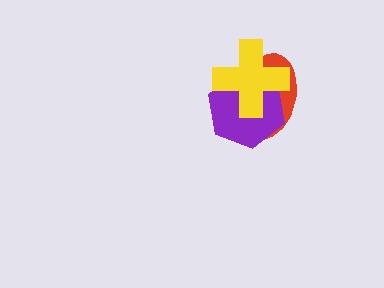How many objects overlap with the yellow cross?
2 objects overlap with the yellow cross.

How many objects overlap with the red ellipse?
2 objects overlap with the red ellipse.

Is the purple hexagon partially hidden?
Yes, it is partially covered by another shape.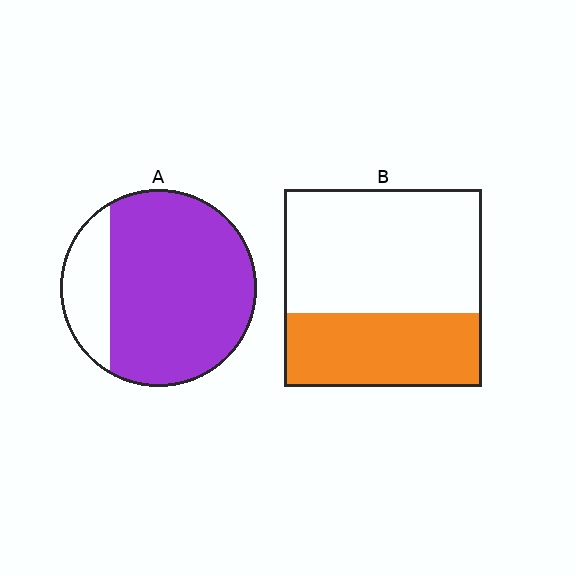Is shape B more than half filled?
No.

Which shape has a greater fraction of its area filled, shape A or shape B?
Shape A.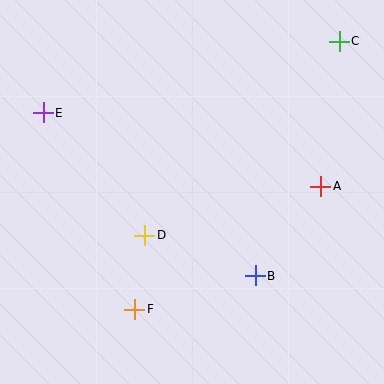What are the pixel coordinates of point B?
Point B is at (255, 276).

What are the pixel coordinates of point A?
Point A is at (321, 186).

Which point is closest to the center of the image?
Point D at (145, 235) is closest to the center.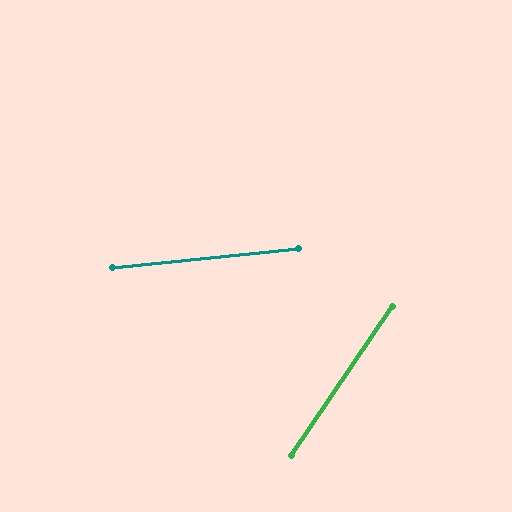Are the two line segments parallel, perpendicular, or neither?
Neither parallel nor perpendicular — they differ by about 50°.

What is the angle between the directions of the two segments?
Approximately 50 degrees.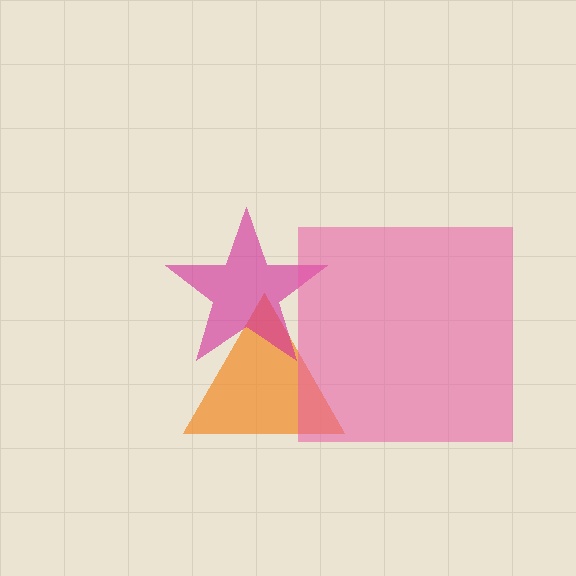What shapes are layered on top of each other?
The layered shapes are: an orange triangle, a magenta star, a pink square.